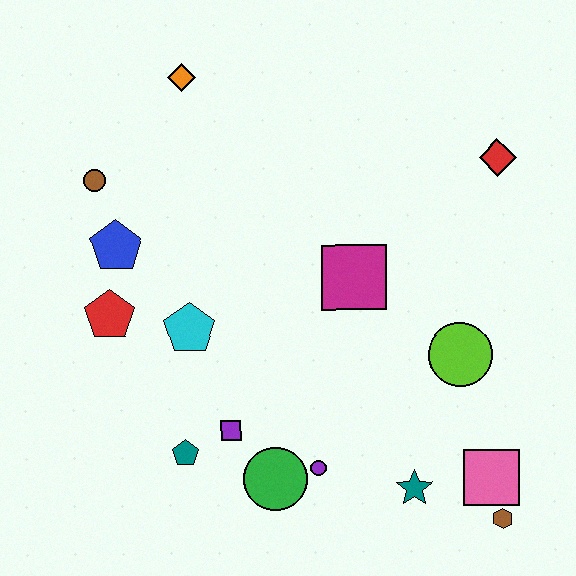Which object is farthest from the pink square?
The orange diamond is farthest from the pink square.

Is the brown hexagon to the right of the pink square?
Yes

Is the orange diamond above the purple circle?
Yes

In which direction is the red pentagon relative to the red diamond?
The red pentagon is to the left of the red diamond.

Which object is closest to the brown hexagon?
The pink square is closest to the brown hexagon.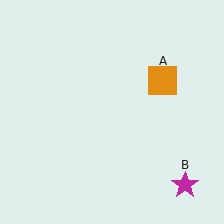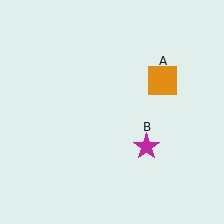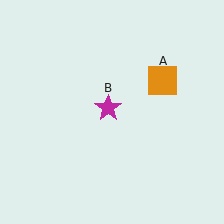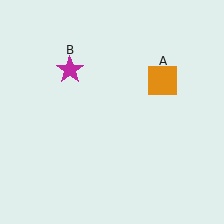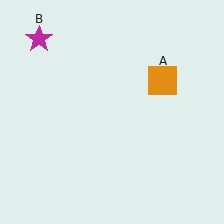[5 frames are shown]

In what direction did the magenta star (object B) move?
The magenta star (object B) moved up and to the left.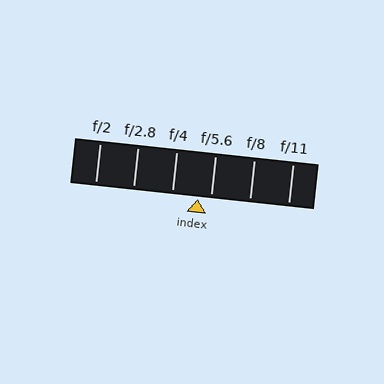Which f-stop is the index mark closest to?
The index mark is closest to f/5.6.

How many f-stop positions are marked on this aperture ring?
There are 6 f-stop positions marked.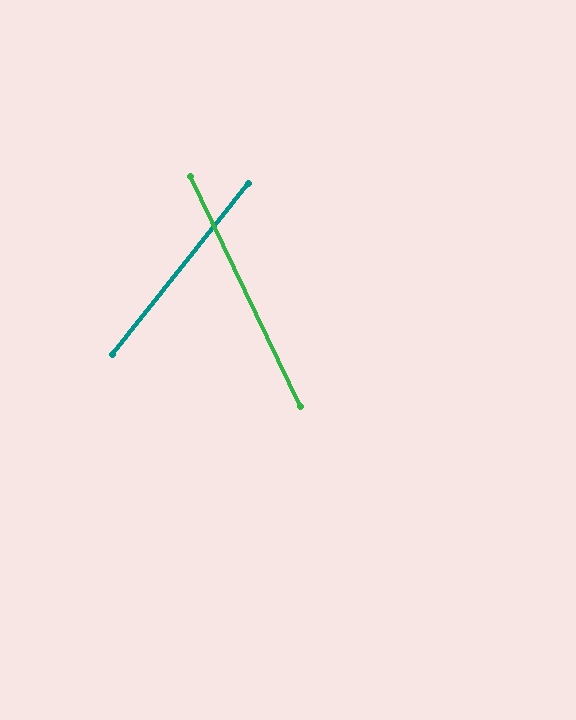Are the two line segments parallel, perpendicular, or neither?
Neither parallel nor perpendicular — they differ by about 64°.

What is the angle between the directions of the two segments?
Approximately 64 degrees.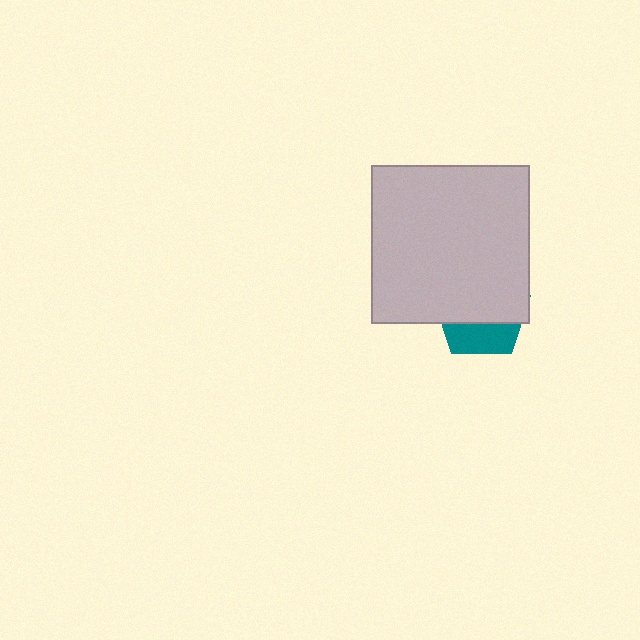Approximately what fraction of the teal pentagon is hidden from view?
Roughly 67% of the teal pentagon is hidden behind the light gray square.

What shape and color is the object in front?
The object in front is a light gray square.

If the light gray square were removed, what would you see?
You would see the complete teal pentagon.